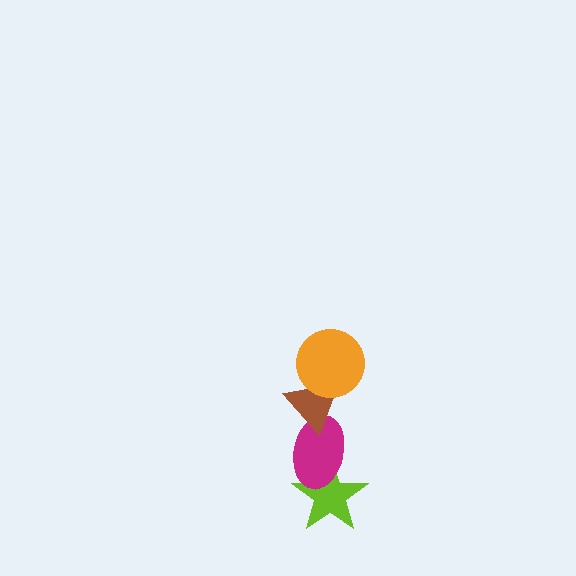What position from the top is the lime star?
The lime star is 4th from the top.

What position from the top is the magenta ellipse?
The magenta ellipse is 3rd from the top.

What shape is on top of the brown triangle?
The orange circle is on top of the brown triangle.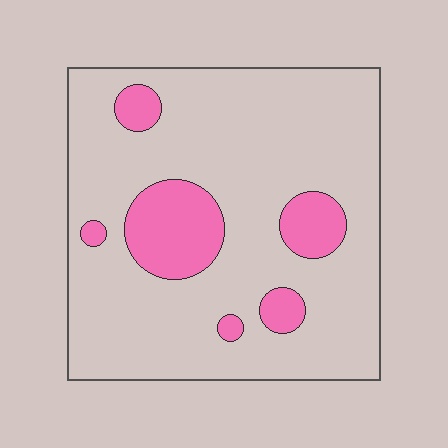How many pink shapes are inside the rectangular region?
6.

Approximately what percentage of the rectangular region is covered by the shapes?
Approximately 15%.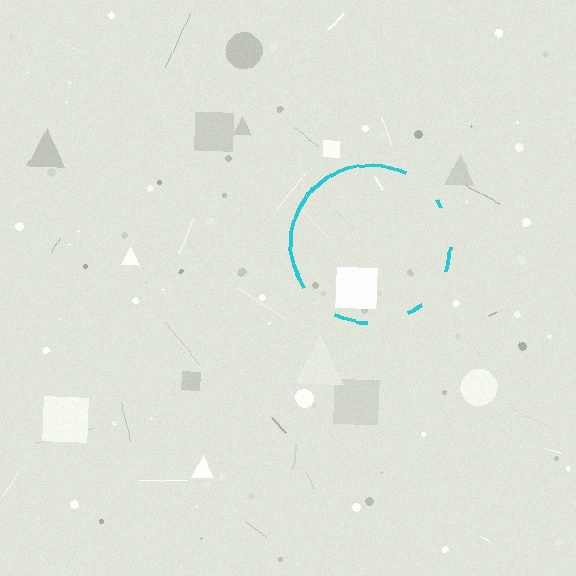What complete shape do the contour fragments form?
The contour fragments form a circle.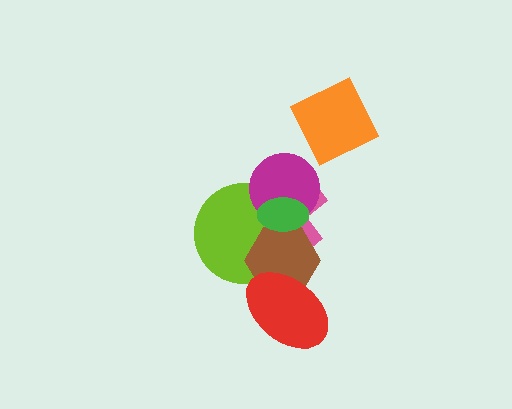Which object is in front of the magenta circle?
The green ellipse is in front of the magenta circle.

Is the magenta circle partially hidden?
Yes, it is partially covered by another shape.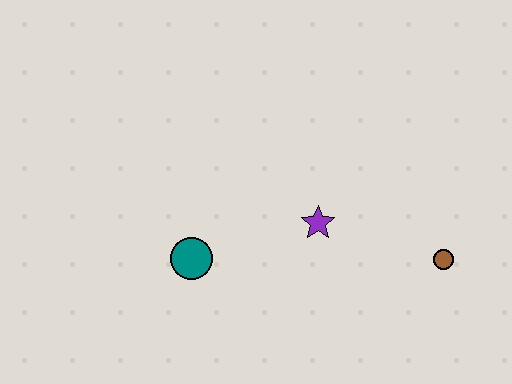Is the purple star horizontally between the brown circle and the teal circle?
Yes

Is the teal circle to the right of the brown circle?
No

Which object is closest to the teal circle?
The purple star is closest to the teal circle.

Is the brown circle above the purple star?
No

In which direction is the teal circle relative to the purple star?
The teal circle is to the left of the purple star.